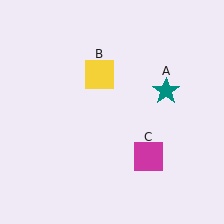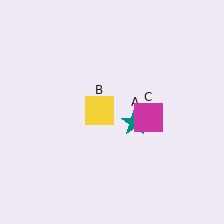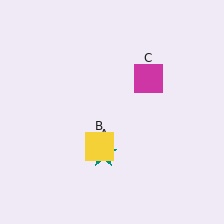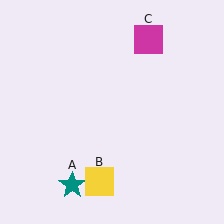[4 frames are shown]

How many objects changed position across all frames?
3 objects changed position: teal star (object A), yellow square (object B), magenta square (object C).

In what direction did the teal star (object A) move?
The teal star (object A) moved down and to the left.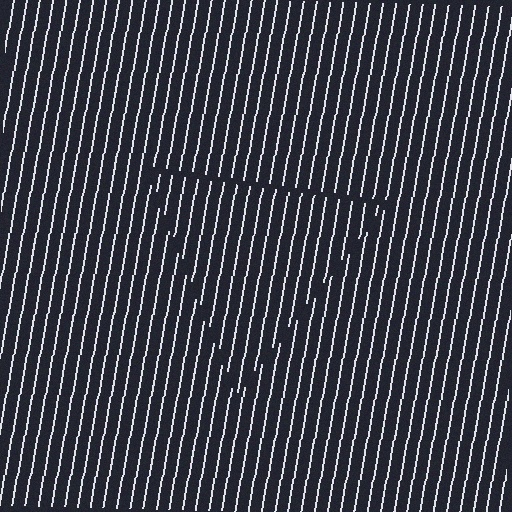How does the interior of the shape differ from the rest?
The interior of the shape contains the same grating, shifted by half a period — the contour is defined by the phase discontinuity where line-ends from the inner and outer gratings abut.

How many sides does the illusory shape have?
3 sides — the line-ends trace a triangle.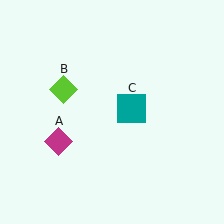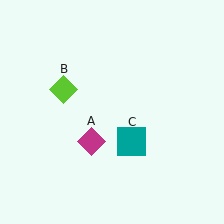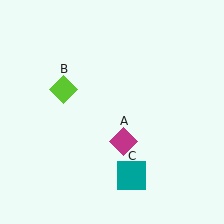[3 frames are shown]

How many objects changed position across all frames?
2 objects changed position: magenta diamond (object A), teal square (object C).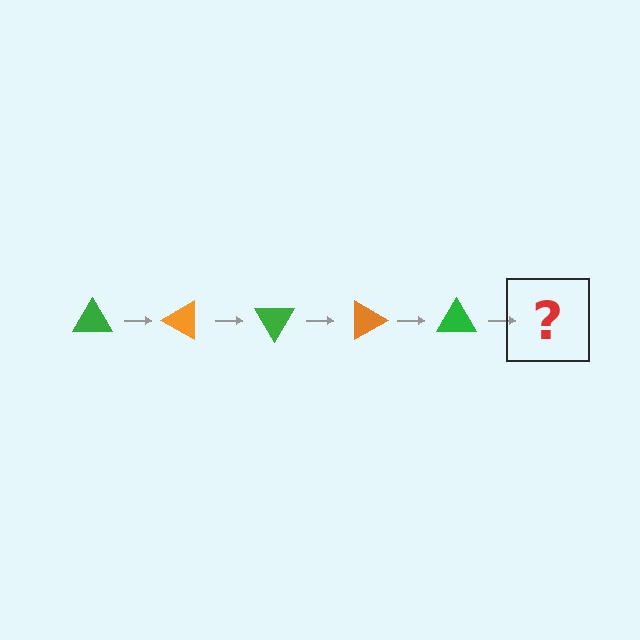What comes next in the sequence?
The next element should be an orange triangle, rotated 150 degrees from the start.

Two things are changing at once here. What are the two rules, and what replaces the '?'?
The two rules are that it rotates 30 degrees each step and the color cycles through green and orange. The '?' should be an orange triangle, rotated 150 degrees from the start.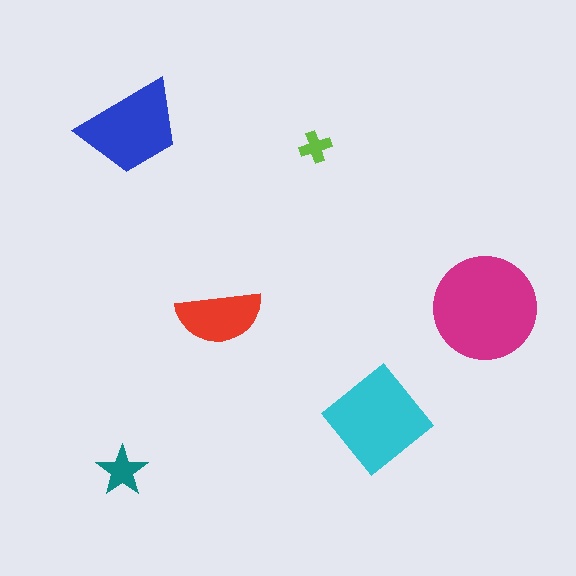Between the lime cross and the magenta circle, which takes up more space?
The magenta circle.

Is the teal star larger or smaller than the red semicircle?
Smaller.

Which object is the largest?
The magenta circle.